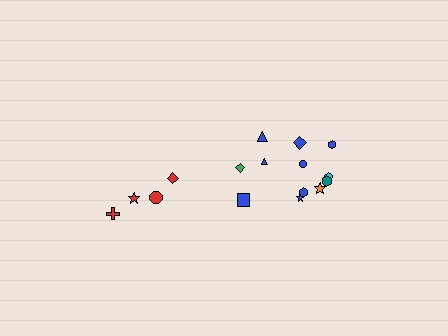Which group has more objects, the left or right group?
The right group.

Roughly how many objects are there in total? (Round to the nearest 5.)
Roughly 15 objects in total.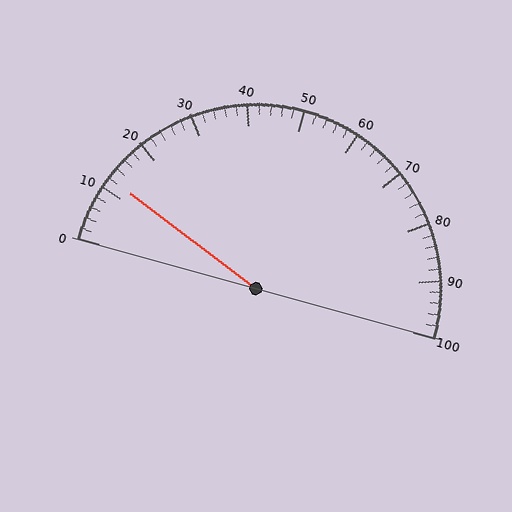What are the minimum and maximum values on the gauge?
The gauge ranges from 0 to 100.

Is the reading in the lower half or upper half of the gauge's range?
The reading is in the lower half of the range (0 to 100).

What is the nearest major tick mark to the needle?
The nearest major tick mark is 10.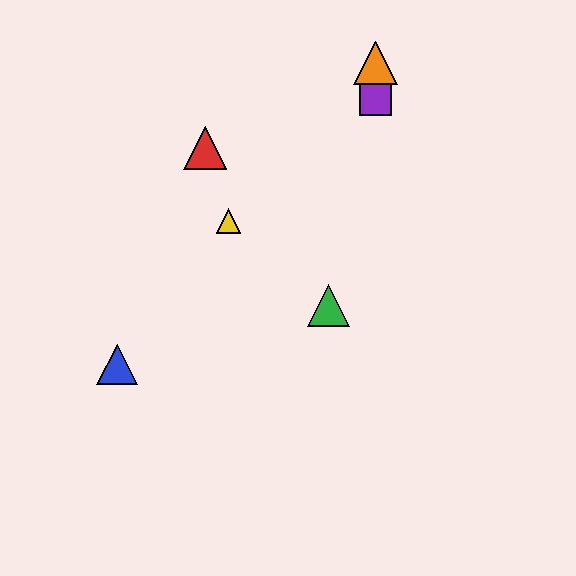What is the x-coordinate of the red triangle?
The red triangle is at x≈205.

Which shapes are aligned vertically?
The purple square, the orange triangle are aligned vertically.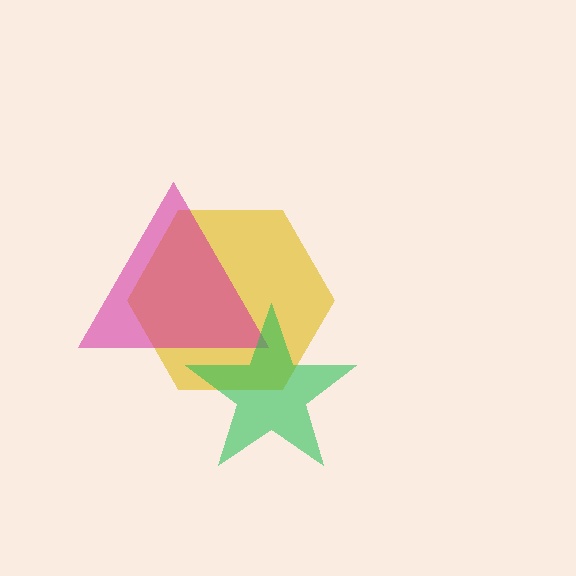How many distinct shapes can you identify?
There are 3 distinct shapes: a yellow hexagon, a magenta triangle, a green star.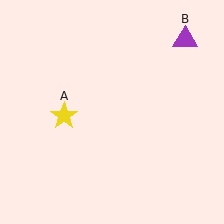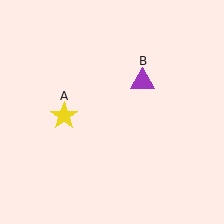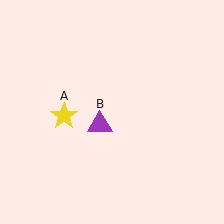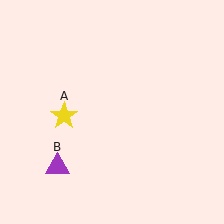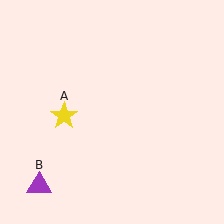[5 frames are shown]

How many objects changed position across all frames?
1 object changed position: purple triangle (object B).